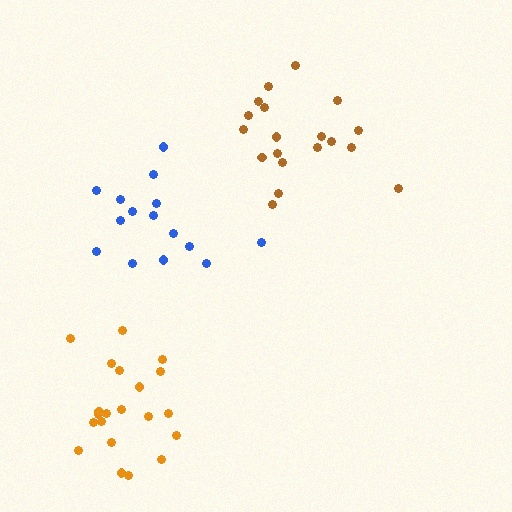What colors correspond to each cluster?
The clusters are colored: orange, blue, brown.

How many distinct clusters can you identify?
There are 3 distinct clusters.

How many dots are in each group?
Group 1: 21 dots, Group 2: 15 dots, Group 3: 19 dots (55 total).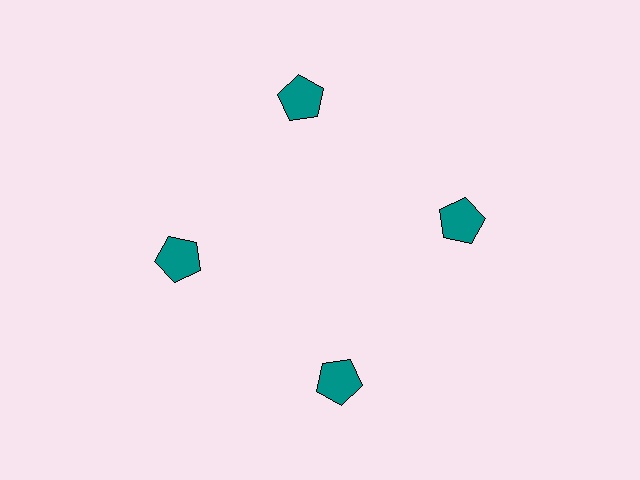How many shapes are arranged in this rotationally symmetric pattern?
There are 4 shapes, arranged in 4 groups of 1.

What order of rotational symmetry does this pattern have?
This pattern has 4-fold rotational symmetry.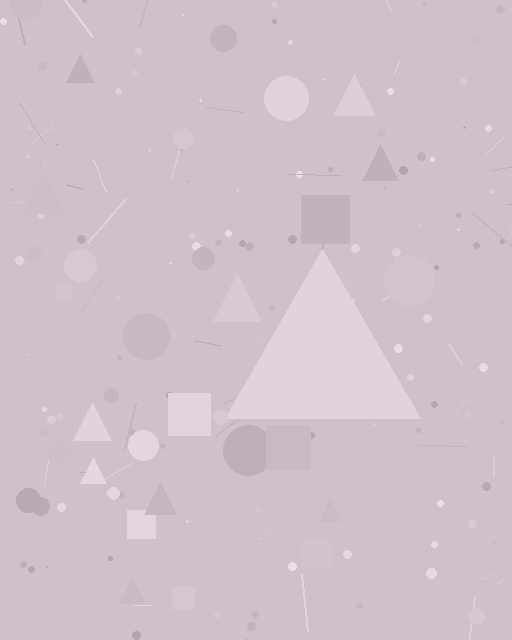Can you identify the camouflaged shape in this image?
The camouflaged shape is a triangle.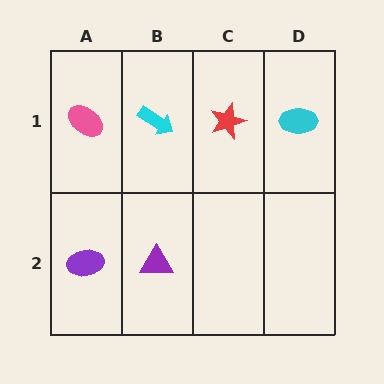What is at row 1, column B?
A cyan arrow.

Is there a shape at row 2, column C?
No, that cell is empty.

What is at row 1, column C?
A red star.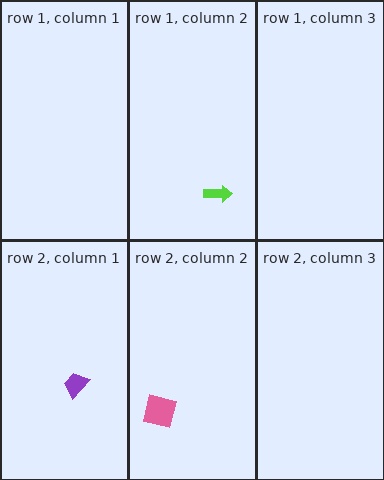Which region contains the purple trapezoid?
The row 2, column 1 region.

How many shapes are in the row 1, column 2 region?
1.